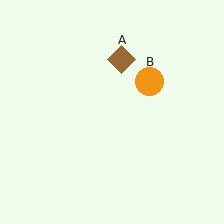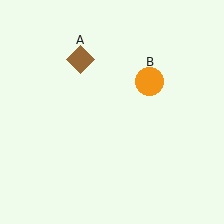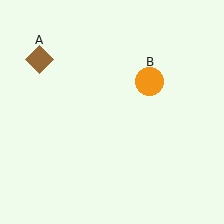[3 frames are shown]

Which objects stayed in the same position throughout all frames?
Orange circle (object B) remained stationary.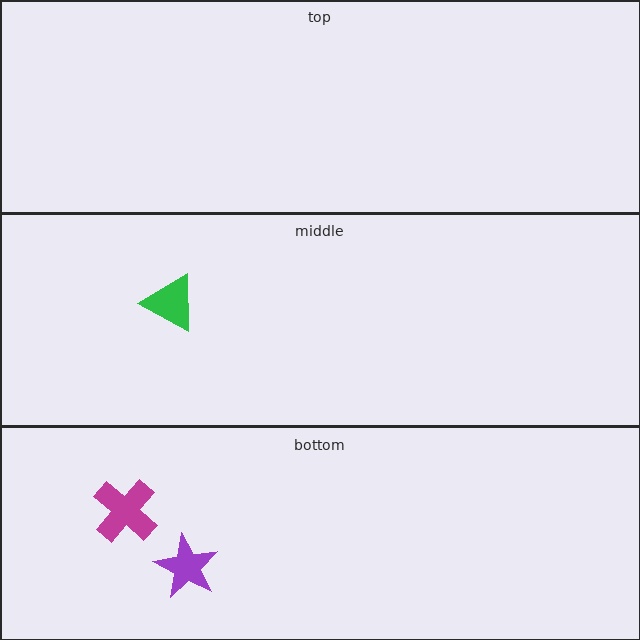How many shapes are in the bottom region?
2.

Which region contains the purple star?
The bottom region.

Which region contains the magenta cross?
The bottom region.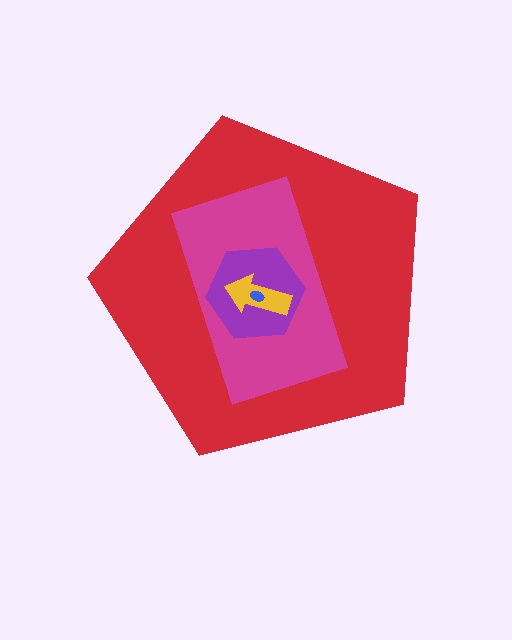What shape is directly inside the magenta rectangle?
The purple hexagon.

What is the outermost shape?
The red pentagon.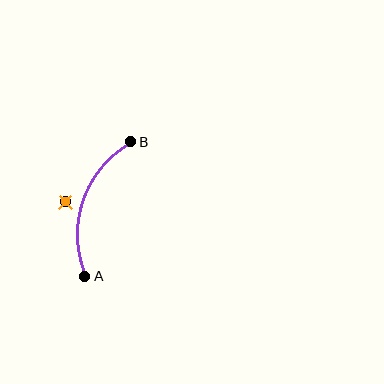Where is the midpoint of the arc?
The arc midpoint is the point on the curve farthest from the straight line joining A and B. It sits to the left of that line.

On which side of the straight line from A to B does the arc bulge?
The arc bulges to the left of the straight line connecting A and B.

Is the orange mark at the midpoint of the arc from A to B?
No — the orange mark does not lie on the arc at all. It sits slightly outside the curve.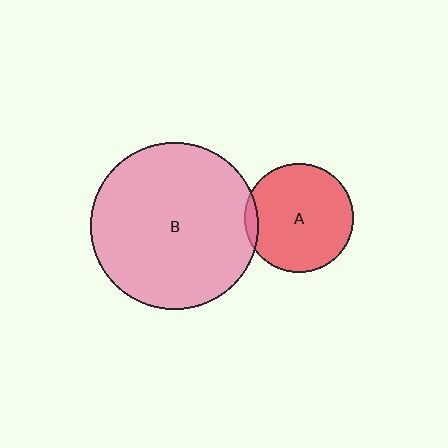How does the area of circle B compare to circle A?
Approximately 2.4 times.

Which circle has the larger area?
Circle B (pink).